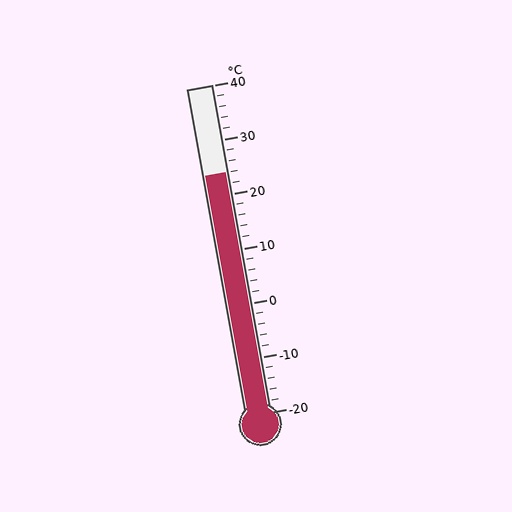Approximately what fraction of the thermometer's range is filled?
The thermometer is filled to approximately 75% of its range.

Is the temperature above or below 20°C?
The temperature is above 20°C.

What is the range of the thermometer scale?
The thermometer scale ranges from -20°C to 40°C.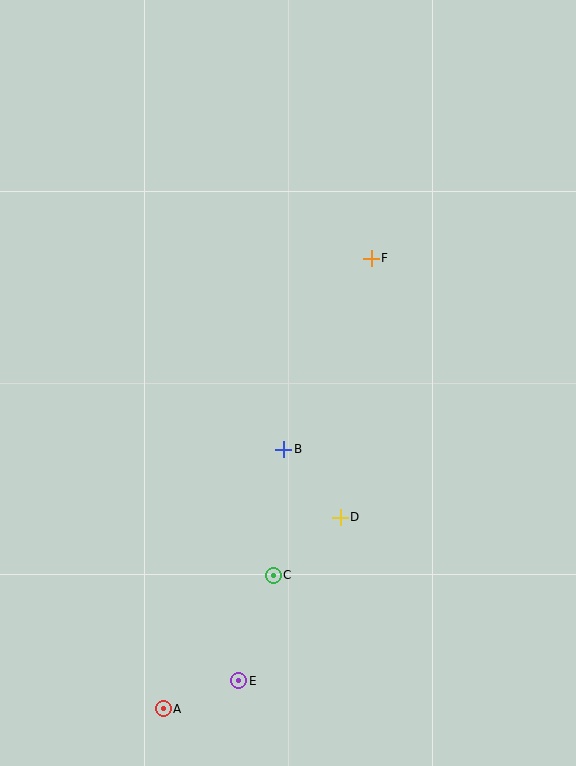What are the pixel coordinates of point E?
Point E is at (239, 681).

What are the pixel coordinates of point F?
Point F is at (371, 258).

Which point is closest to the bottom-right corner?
Point D is closest to the bottom-right corner.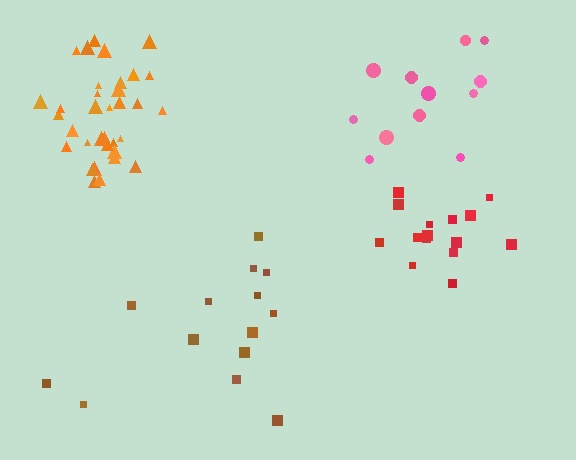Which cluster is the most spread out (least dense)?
Brown.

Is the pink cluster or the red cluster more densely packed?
Red.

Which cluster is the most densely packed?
Orange.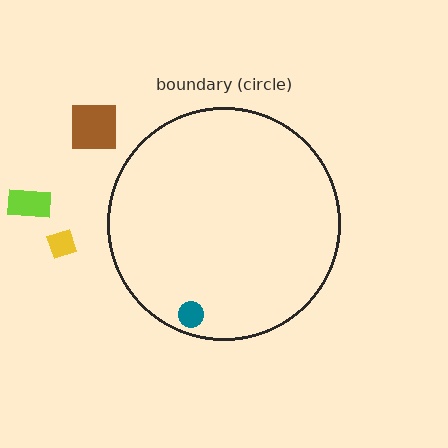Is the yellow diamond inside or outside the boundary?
Outside.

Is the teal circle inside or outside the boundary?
Inside.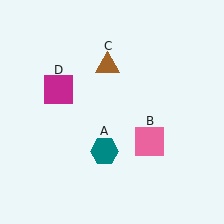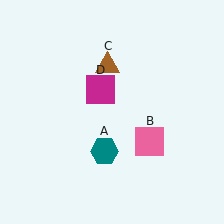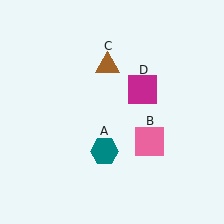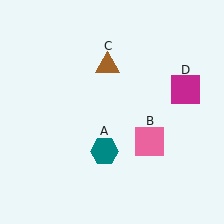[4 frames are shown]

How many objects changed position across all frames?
1 object changed position: magenta square (object D).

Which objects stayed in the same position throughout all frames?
Teal hexagon (object A) and pink square (object B) and brown triangle (object C) remained stationary.